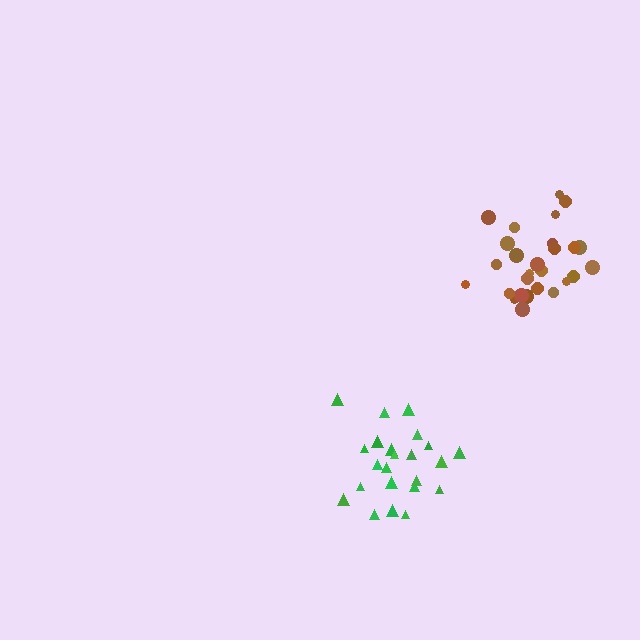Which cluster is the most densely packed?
Green.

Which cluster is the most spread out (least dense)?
Brown.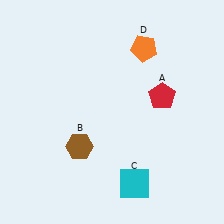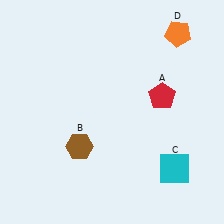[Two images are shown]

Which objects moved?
The objects that moved are: the cyan square (C), the orange pentagon (D).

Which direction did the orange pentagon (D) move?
The orange pentagon (D) moved right.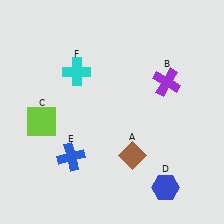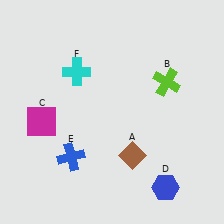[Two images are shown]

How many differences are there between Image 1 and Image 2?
There are 2 differences between the two images.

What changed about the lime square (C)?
In Image 1, C is lime. In Image 2, it changed to magenta.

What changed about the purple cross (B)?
In Image 1, B is purple. In Image 2, it changed to lime.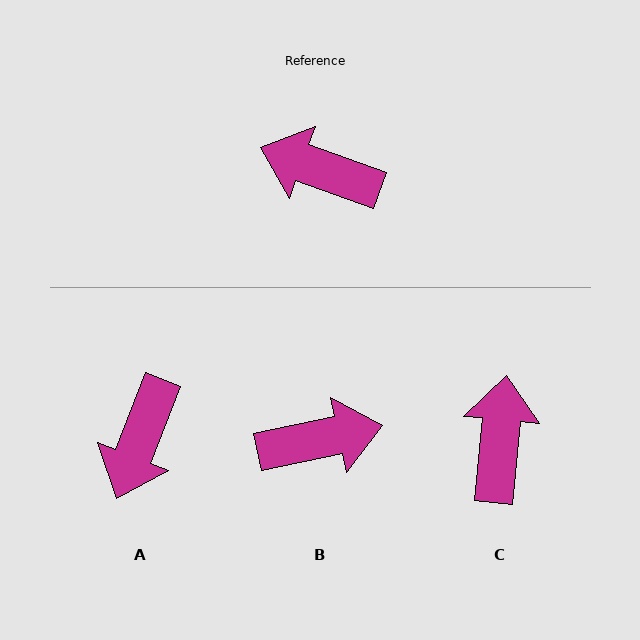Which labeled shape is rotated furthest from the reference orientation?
B, about 148 degrees away.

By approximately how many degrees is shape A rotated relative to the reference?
Approximately 89 degrees counter-clockwise.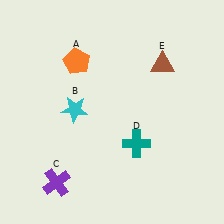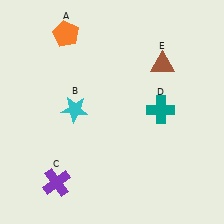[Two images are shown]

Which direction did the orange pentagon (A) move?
The orange pentagon (A) moved up.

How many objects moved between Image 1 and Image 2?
2 objects moved between the two images.